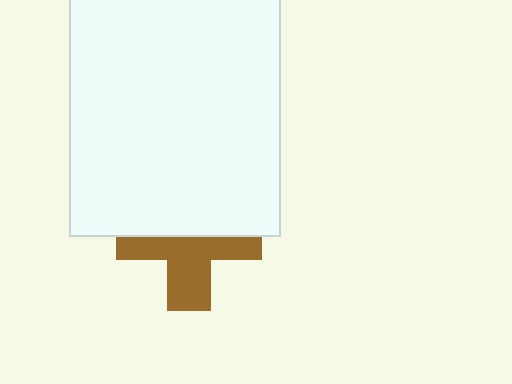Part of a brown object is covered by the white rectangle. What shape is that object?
It is a cross.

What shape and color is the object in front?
The object in front is a white rectangle.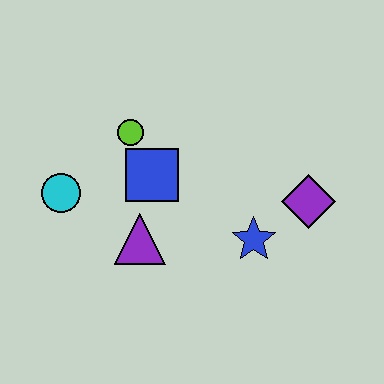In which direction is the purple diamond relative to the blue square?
The purple diamond is to the right of the blue square.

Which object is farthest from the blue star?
The cyan circle is farthest from the blue star.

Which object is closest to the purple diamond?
The blue star is closest to the purple diamond.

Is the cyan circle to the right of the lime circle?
No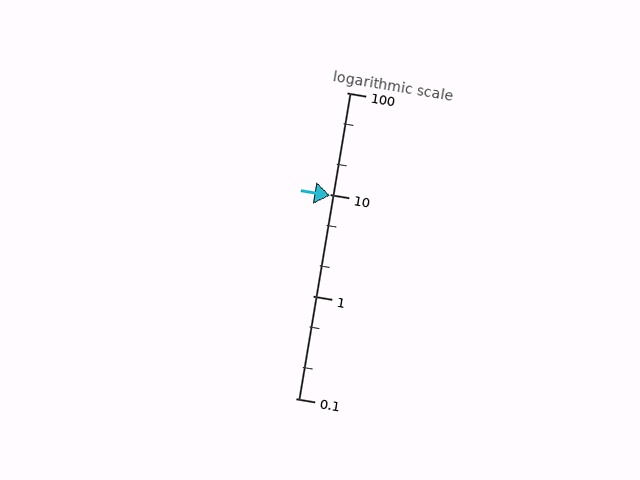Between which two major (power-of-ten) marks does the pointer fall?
The pointer is between 1 and 10.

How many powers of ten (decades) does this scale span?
The scale spans 3 decades, from 0.1 to 100.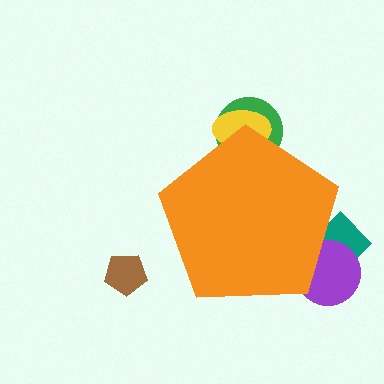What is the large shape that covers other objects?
An orange pentagon.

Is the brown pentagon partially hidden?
No, the brown pentagon is fully visible.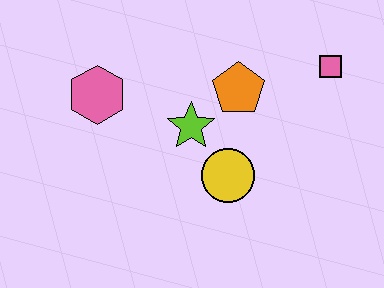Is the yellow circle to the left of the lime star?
No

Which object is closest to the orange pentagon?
The lime star is closest to the orange pentagon.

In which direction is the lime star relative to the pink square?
The lime star is to the left of the pink square.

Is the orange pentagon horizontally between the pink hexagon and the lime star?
No